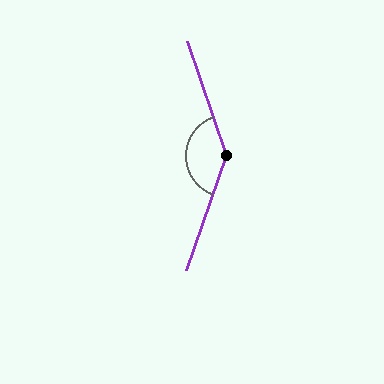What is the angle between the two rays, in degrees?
Approximately 142 degrees.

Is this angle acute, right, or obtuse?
It is obtuse.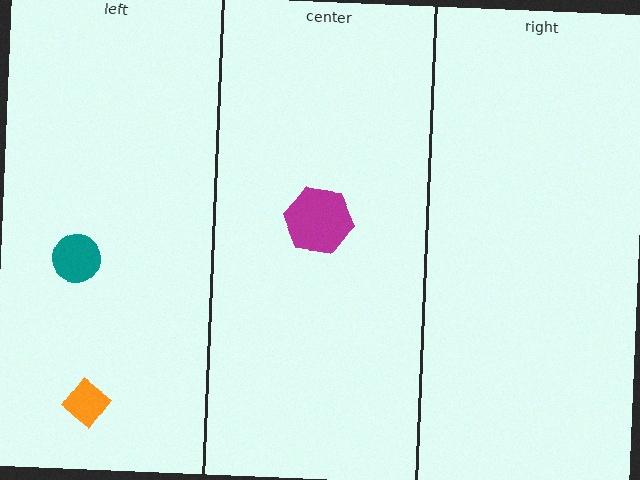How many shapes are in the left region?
2.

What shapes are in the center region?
The magenta hexagon.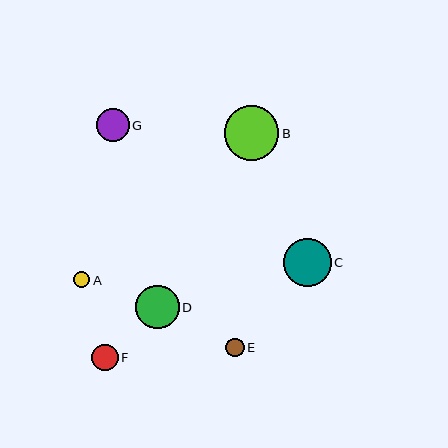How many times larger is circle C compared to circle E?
Circle C is approximately 2.6 times the size of circle E.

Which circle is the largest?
Circle B is the largest with a size of approximately 55 pixels.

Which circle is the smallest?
Circle A is the smallest with a size of approximately 16 pixels.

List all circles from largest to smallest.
From largest to smallest: B, C, D, G, F, E, A.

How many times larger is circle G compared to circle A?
Circle G is approximately 2.0 times the size of circle A.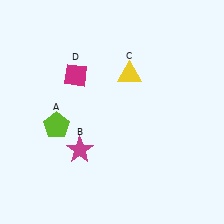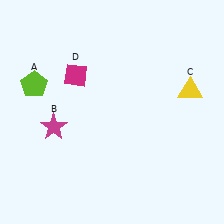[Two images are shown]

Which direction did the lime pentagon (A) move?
The lime pentagon (A) moved up.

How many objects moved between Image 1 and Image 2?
3 objects moved between the two images.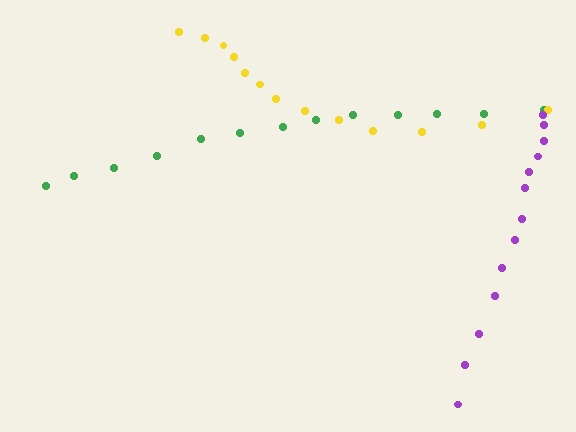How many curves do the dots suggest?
There are 3 distinct paths.